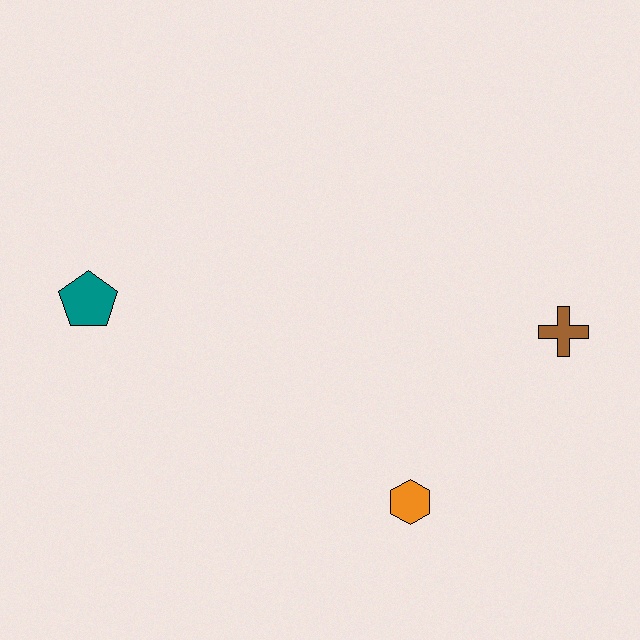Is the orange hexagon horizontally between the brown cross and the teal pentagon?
Yes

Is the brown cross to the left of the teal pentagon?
No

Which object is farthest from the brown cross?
The teal pentagon is farthest from the brown cross.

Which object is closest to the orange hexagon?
The brown cross is closest to the orange hexagon.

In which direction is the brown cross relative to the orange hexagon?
The brown cross is above the orange hexagon.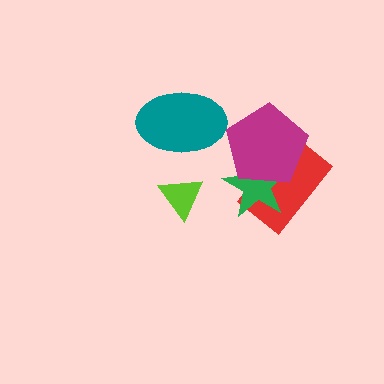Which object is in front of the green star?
The magenta pentagon is in front of the green star.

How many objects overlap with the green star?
2 objects overlap with the green star.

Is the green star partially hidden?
Yes, it is partially covered by another shape.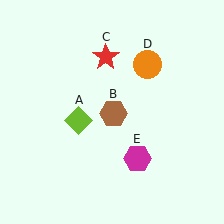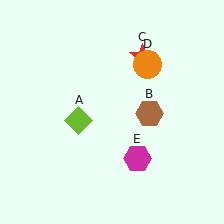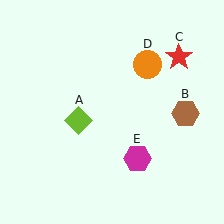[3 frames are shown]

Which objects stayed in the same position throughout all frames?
Lime diamond (object A) and orange circle (object D) and magenta hexagon (object E) remained stationary.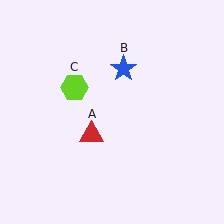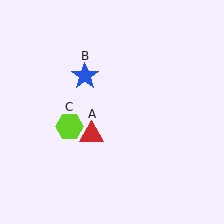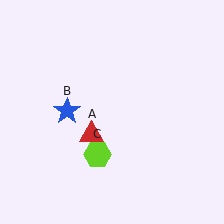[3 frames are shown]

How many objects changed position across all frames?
2 objects changed position: blue star (object B), lime hexagon (object C).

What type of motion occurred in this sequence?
The blue star (object B), lime hexagon (object C) rotated counterclockwise around the center of the scene.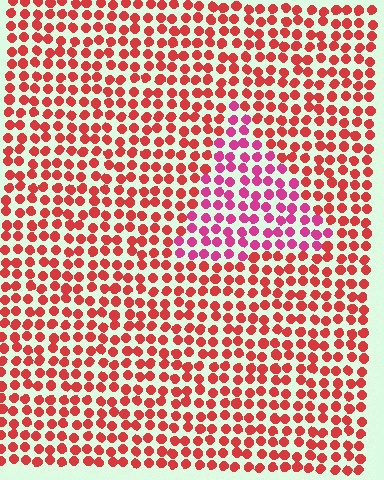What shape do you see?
I see a triangle.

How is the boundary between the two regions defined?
The boundary is defined purely by a slight shift in hue (about 34 degrees). Spacing, size, and orientation are identical on both sides.